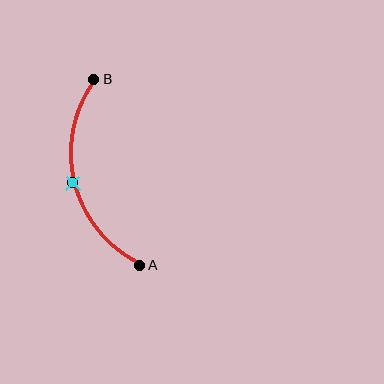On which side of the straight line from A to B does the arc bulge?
The arc bulges to the left of the straight line connecting A and B.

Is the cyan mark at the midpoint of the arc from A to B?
Yes. The cyan mark lies on the arc at equal arc-length from both A and B — it is the arc midpoint.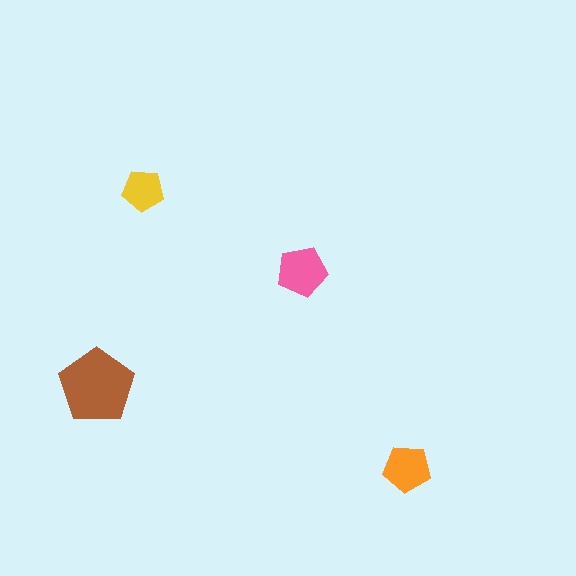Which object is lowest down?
The orange pentagon is bottommost.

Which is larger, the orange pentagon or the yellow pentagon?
The orange one.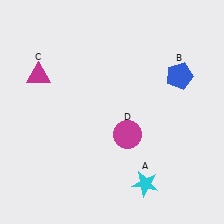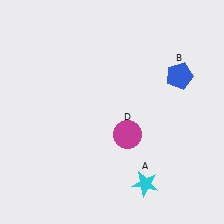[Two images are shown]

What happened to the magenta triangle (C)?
The magenta triangle (C) was removed in Image 2. It was in the top-left area of Image 1.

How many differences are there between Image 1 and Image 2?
There is 1 difference between the two images.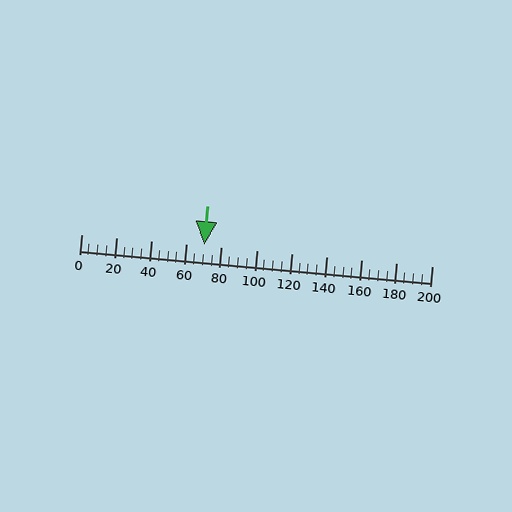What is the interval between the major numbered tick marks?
The major tick marks are spaced 20 units apart.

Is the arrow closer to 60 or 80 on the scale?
The arrow is closer to 80.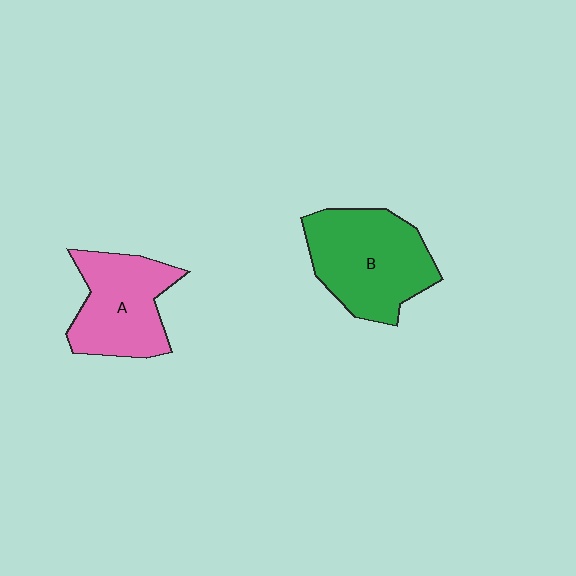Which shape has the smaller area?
Shape A (pink).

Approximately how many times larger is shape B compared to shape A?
Approximately 1.2 times.